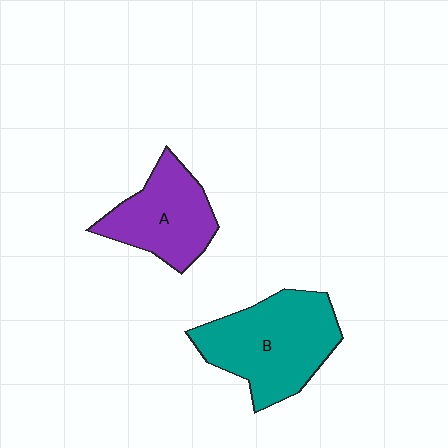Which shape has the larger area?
Shape B (teal).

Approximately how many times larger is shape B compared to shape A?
Approximately 1.4 times.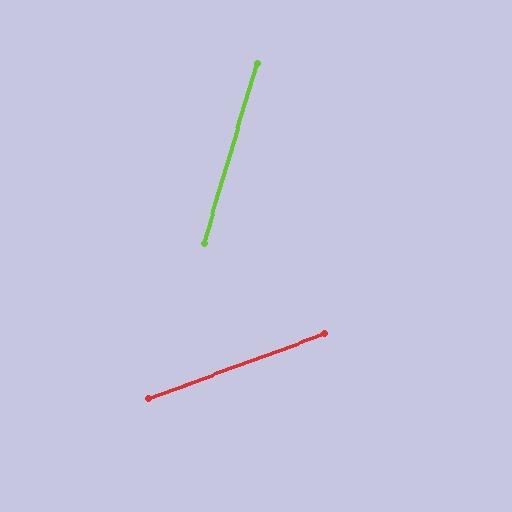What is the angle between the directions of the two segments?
Approximately 53 degrees.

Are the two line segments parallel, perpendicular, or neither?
Neither parallel nor perpendicular — they differ by about 53°.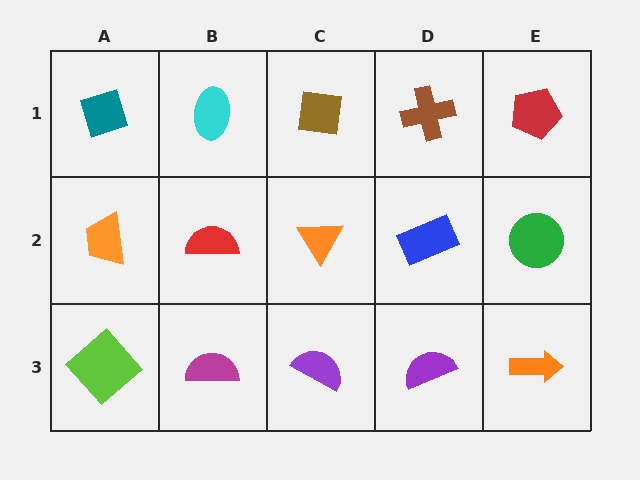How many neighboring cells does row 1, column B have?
3.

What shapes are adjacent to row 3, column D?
A blue rectangle (row 2, column D), a purple semicircle (row 3, column C), an orange arrow (row 3, column E).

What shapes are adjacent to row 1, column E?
A green circle (row 2, column E), a brown cross (row 1, column D).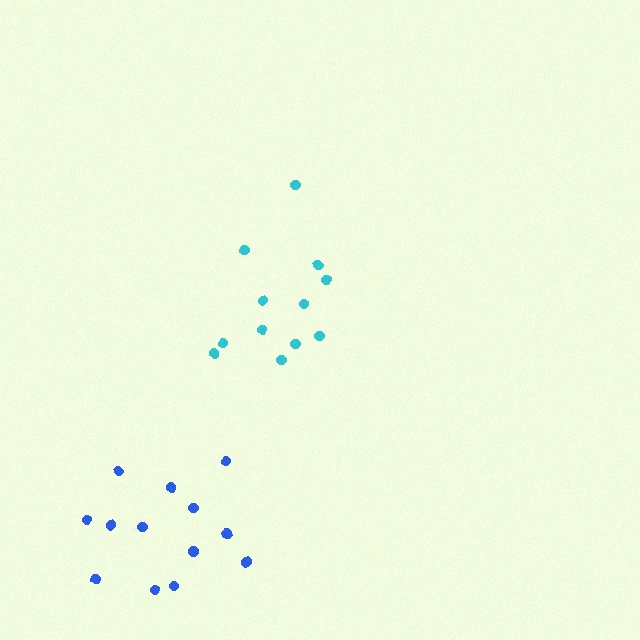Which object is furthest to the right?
The cyan cluster is rightmost.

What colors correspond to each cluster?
The clusters are colored: cyan, blue.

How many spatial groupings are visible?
There are 2 spatial groupings.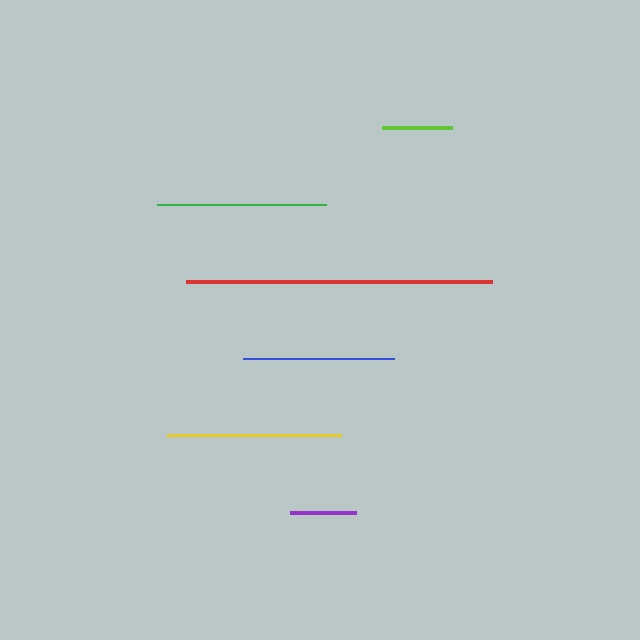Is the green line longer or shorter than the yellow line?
The yellow line is longer than the green line.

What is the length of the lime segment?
The lime segment is approximately 70 pixels long.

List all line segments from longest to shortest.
From longest to shortest: red, yellow, green, blue, lime, purple.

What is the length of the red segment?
The red segment is approximately 306 pixels long.